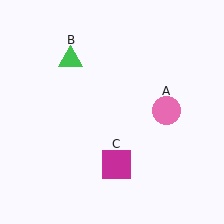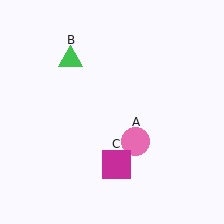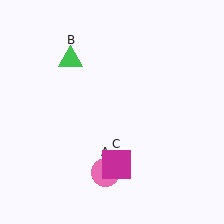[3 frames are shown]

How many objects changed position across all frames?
1 object changed position: pink circle (object A).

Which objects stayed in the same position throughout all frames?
Green triangle (object B) and magenta square (object C) remained stationary.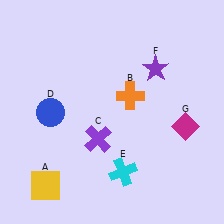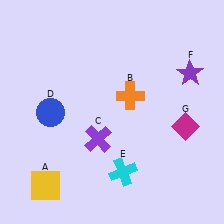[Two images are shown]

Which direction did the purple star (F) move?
The purple star (F) moved right.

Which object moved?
The purple star (F) moved right.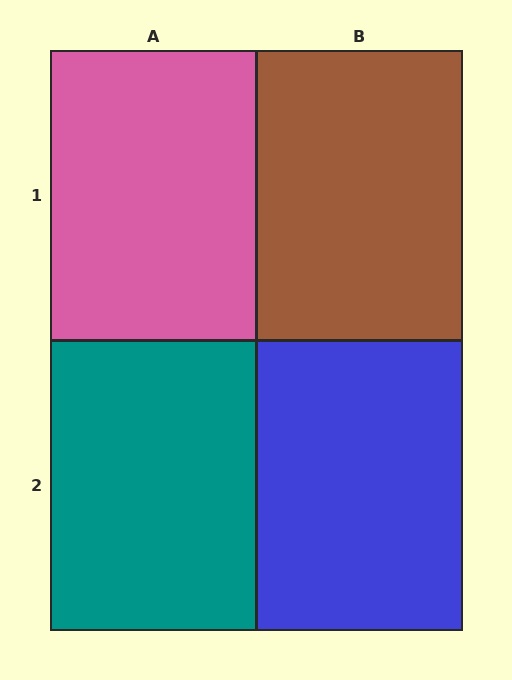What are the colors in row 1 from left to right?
Pink, brown.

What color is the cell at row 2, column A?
Teal.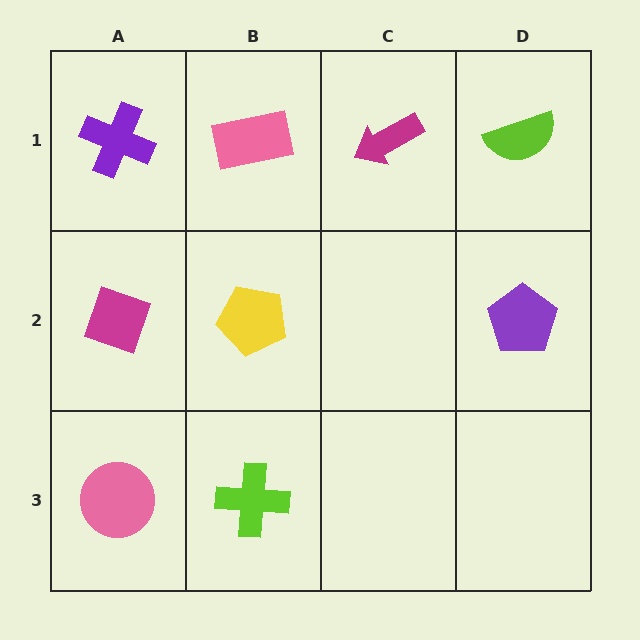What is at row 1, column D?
A lime semicircle.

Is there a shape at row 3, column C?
No, that cell is empty.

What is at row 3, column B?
A lime cross.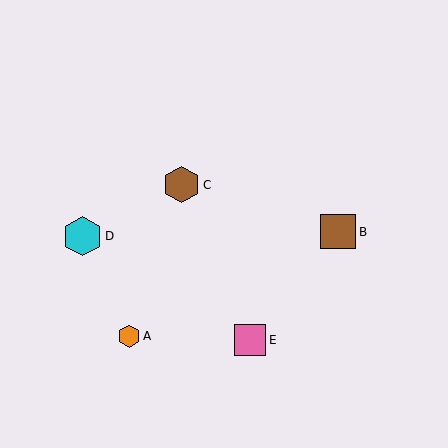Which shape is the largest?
The cyan hexagon (labeled D) is the largest.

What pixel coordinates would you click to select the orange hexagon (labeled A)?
Click at (129, 336) to select the orange hexagon A.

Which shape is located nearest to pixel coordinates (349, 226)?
The brown square (labeled B) at (338, 232) is nearest to that location.